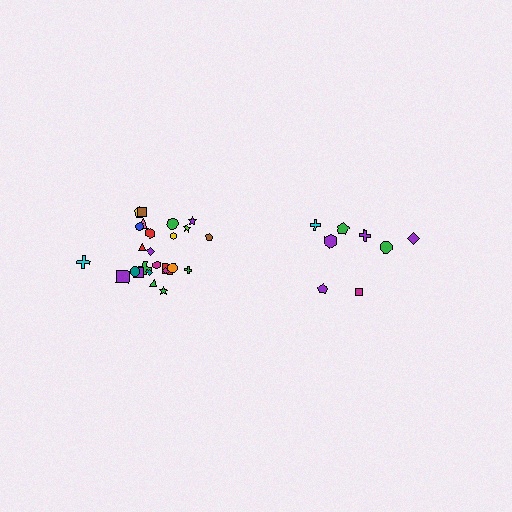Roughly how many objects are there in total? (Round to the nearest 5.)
Roughly 35 objects in total.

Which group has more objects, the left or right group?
The left group.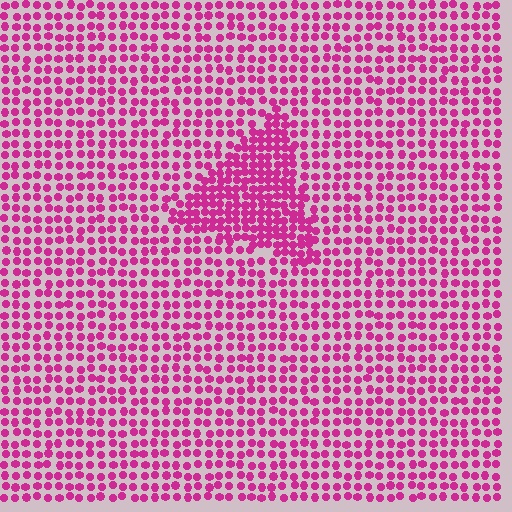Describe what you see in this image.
The image contains small magenta elements arranged at two different densities. A triangle-shaped region is visible where the elements are more densely packed than the surrounding area.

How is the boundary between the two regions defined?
The boundary is defined by a change in element density (approximately 1.8x ratio). All elements are the same color, size, and shape.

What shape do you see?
I see a triangle.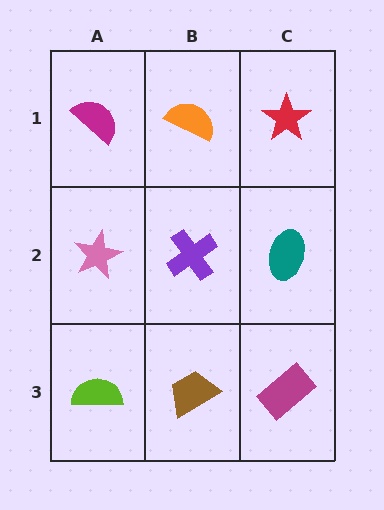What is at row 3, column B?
A brown trapezoid.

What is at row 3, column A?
A lime semicircle.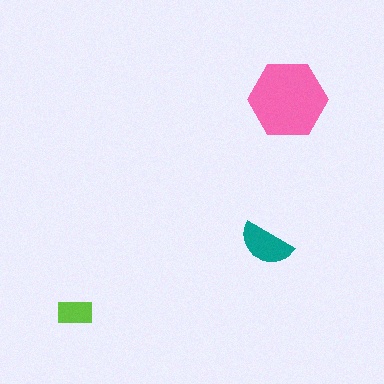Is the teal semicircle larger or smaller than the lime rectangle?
Larger.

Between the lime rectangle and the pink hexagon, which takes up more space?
The pink hexagon.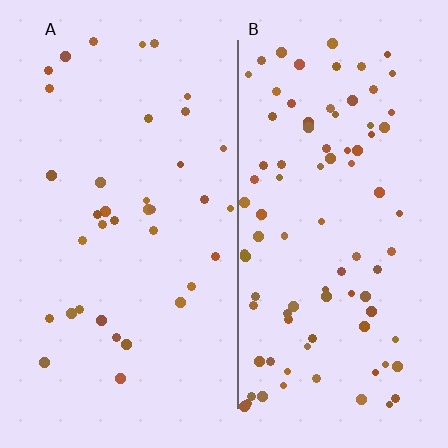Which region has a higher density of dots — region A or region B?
B (the right).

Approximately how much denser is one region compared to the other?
Approximately 2.6× — region B over region A.